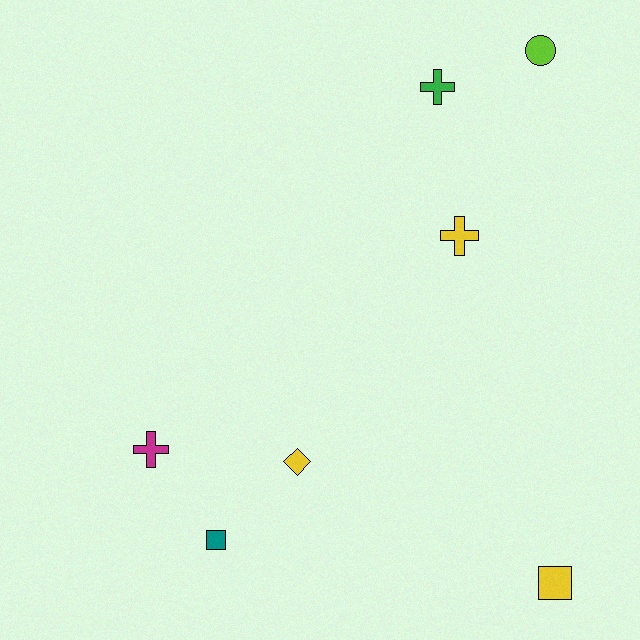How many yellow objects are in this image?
There are 3 yellow objects.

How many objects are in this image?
There are 7 objects.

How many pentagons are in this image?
There are no pentagons.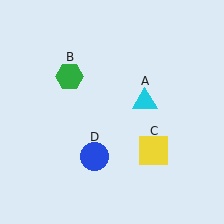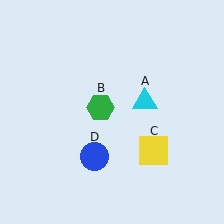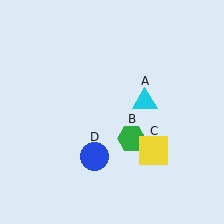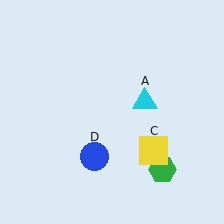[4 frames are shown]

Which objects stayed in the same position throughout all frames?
Cyan triangle (object A) and yellow square (object C) and blue circle (object D) remained stationary.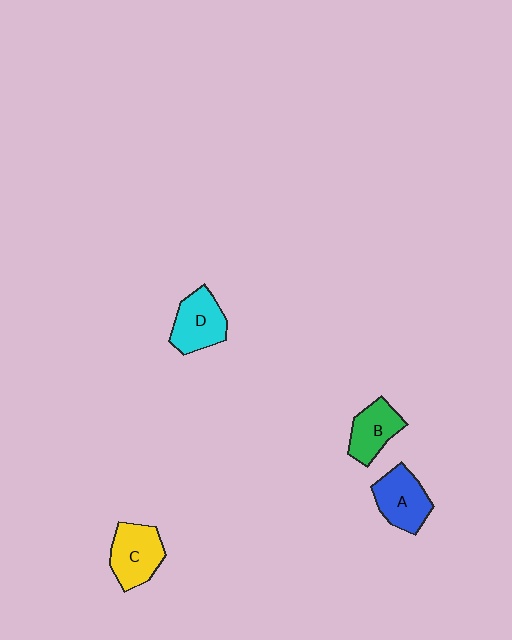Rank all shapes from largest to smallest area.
From largest to smallest: C (yellow), A (blue), D (cyan), B (green).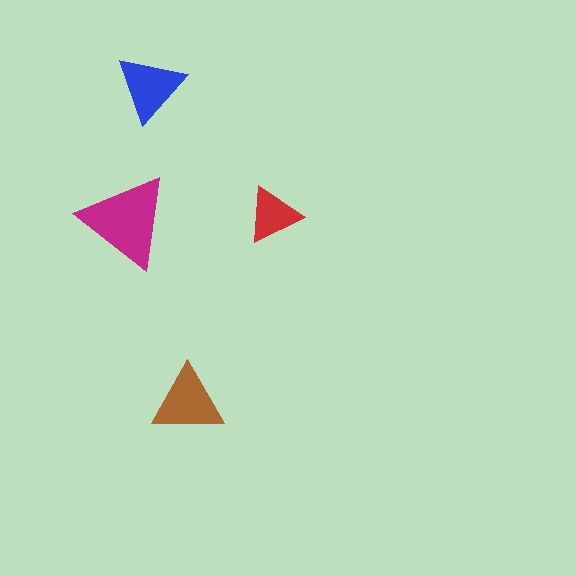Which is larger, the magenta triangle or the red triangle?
The magenta one.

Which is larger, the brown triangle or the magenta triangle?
The magenta one.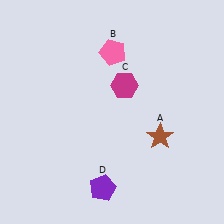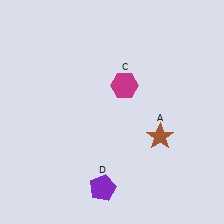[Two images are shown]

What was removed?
The pink pentagon (B) was removed in Image 2.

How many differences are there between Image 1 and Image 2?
There is 1 difference between the two images.